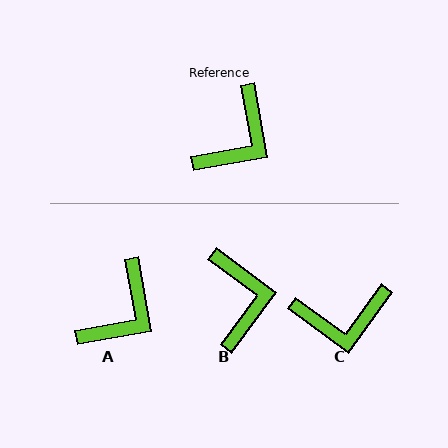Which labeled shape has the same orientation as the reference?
A.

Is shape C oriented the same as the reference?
No, it is off by about 46 degrees.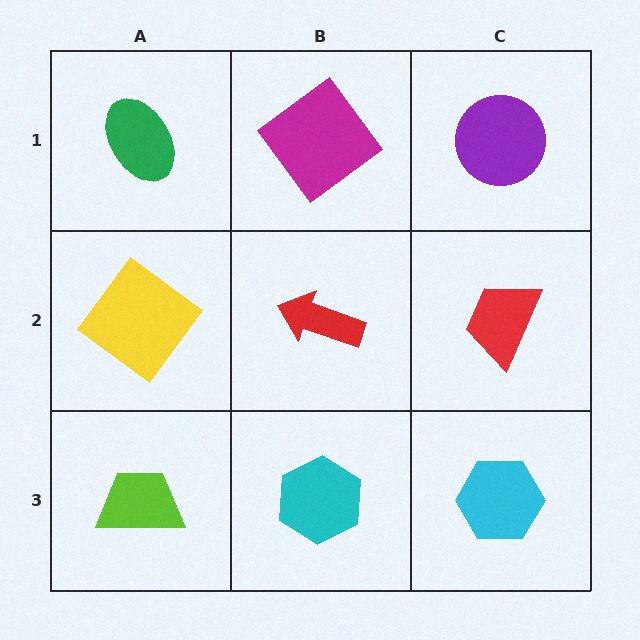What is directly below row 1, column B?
A red arrow.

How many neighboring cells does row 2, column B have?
4.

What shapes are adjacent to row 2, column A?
A green ellipse (row 1, column A), a lime trapezoid (row 3, column A), a red arrow (row 2, column B).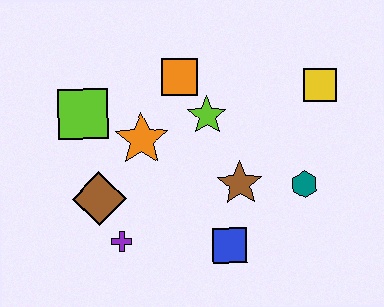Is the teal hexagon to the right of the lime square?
Yes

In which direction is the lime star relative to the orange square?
The lime star is below the orange square.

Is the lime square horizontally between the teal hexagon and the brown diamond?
No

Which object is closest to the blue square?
The brown star is closest to the blue square.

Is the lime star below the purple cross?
No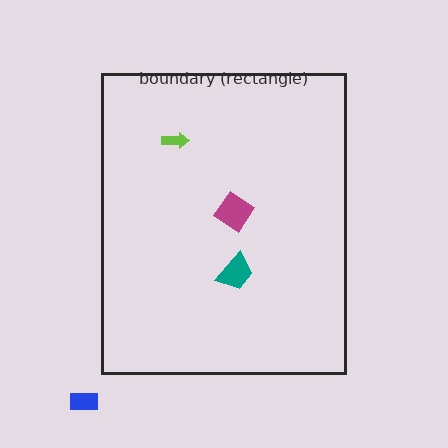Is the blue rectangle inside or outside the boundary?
Outside.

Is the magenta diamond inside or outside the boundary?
Inside.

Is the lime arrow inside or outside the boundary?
Inside.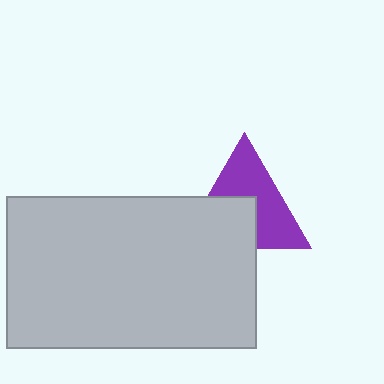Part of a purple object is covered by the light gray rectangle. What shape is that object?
It is a triangle.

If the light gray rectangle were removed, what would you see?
You would see the complete purple triangle.